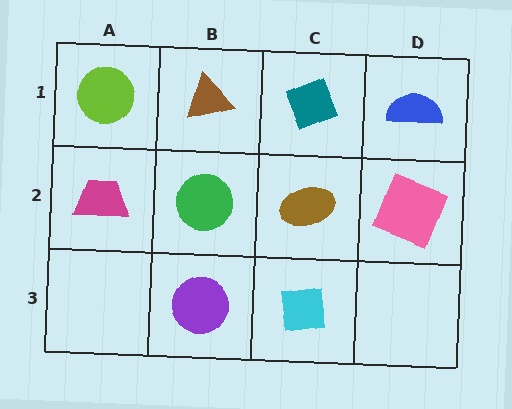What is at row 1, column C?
A teal diamond.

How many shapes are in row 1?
4 shapes.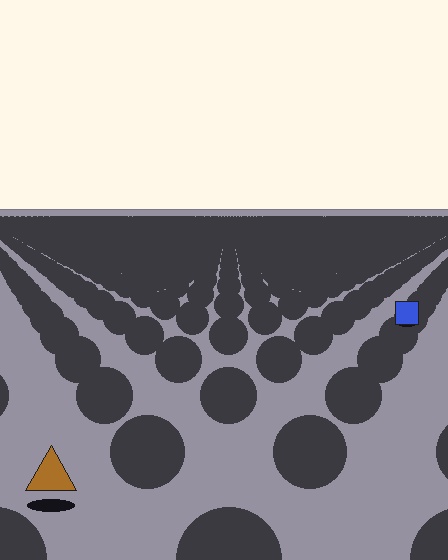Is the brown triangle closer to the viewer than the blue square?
Yes. The brown triangle is closer — you can tell from the texture gradient: the ground texture is coarser near it.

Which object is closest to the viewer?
The brown triangle is closest. The texture marks near it are larger and more spread out.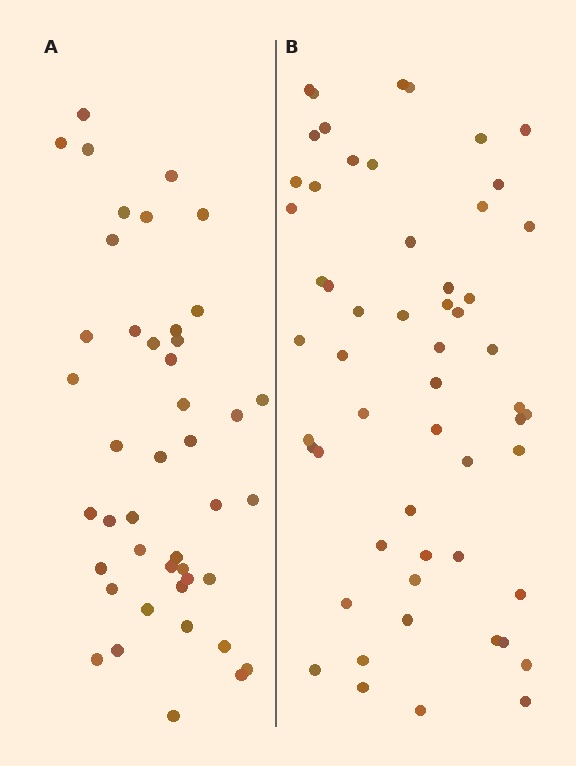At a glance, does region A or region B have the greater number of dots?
Region B (the right region) has more dots.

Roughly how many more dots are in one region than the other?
Region B has roughly 12 or so more dots than region A.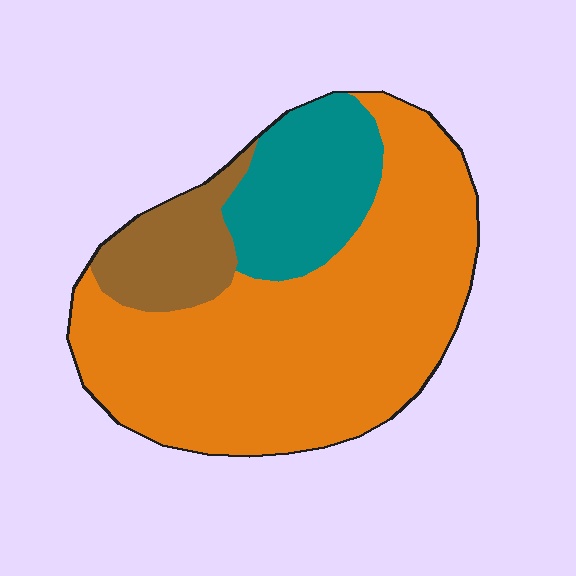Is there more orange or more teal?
Orange.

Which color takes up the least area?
Brown, at roughly 15%.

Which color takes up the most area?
Orange, at roughly 70%.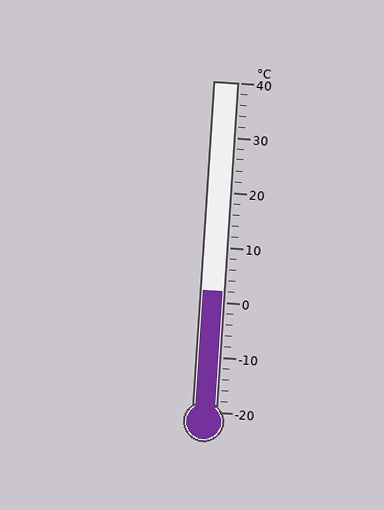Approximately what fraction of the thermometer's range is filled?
The thermometer is filled to approximately 35% of its range.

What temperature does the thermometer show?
The thermometer shows approximately 2°C.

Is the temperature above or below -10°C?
The temperature is above -10°C.